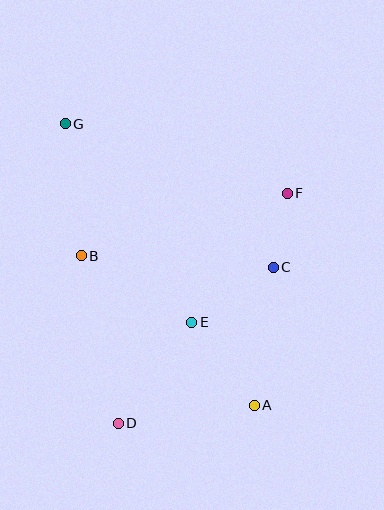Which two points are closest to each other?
Points C and F are closest to each other.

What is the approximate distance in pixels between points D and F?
The distance between D and F is approximately 285 pixels.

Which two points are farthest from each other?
Points A and G are farthest from each other.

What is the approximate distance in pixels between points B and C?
The distance between B and C is approximately 192 pixels.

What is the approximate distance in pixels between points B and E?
The distance between B and E is approximately 129 pixels.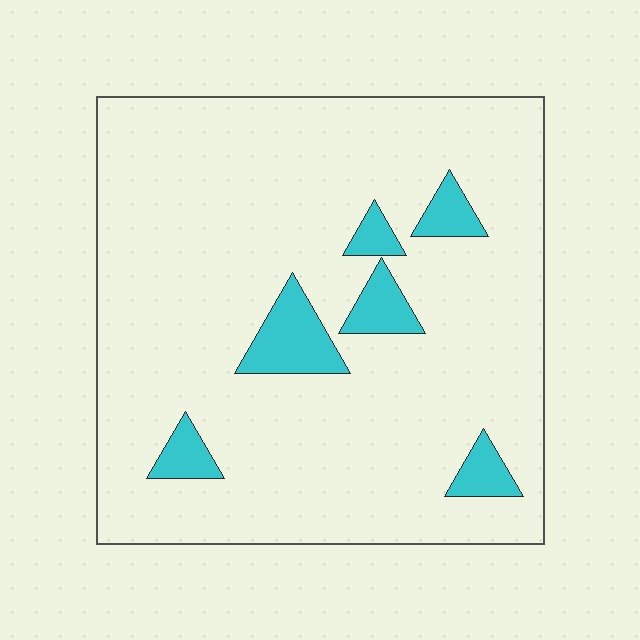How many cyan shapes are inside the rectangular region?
6.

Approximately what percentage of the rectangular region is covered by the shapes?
Approximately 10%.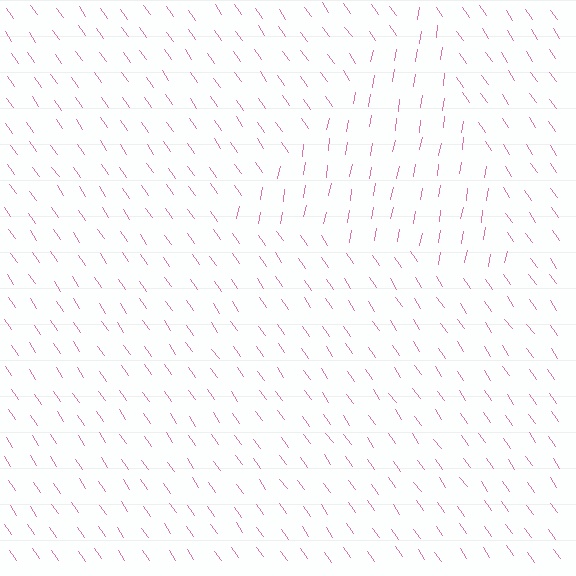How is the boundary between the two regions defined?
The boundary is defined purely by a change in line orientation (approximately 45 degrees difference). All lines are the same color and thickness.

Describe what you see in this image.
The image is filled with small pink line segments. A triangle region in the image has lines oriented differently from the surrounding lines, creating a visible texture boundary.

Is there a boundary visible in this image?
Yes, there is a texture boundary formed by a change in line orientation.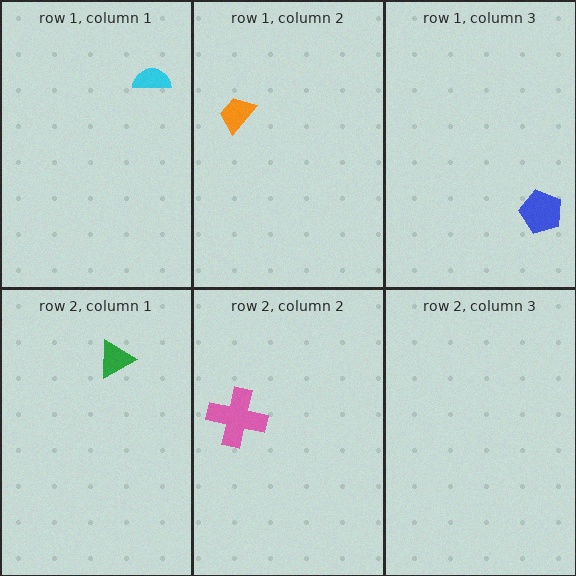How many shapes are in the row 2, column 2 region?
1.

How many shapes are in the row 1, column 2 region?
1.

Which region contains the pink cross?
The row 2, column 2 region.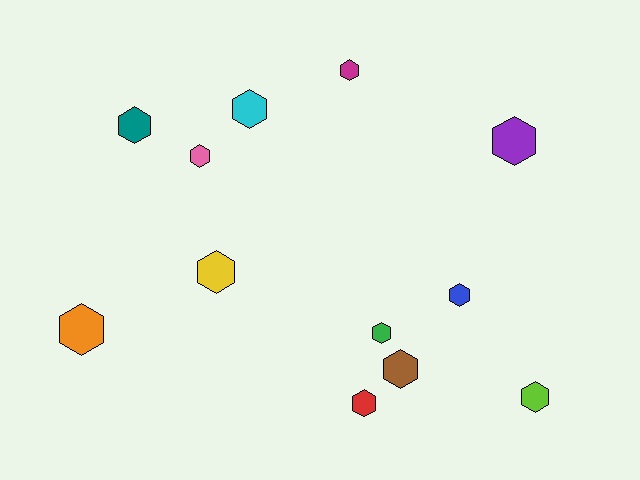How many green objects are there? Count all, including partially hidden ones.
There is 1 green object.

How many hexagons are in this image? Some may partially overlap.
There are 12 hexagons.